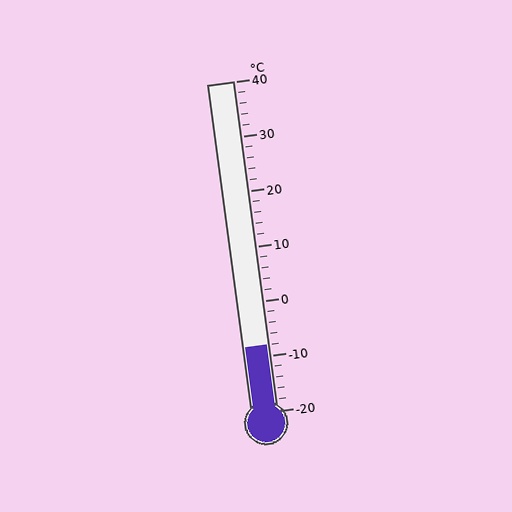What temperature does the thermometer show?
The thermometer shows approximately -8°C.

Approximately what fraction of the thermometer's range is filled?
The thermometer is filled to approximately 20% of its range.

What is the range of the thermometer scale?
The thermometer scale ranges from -20°C to 40°C.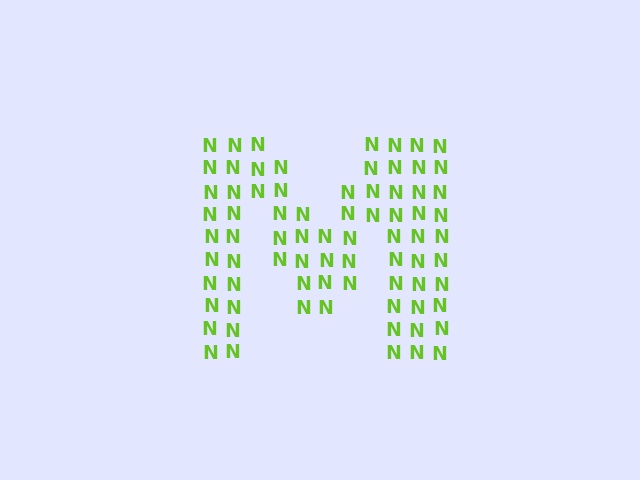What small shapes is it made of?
It is made of small letter N's.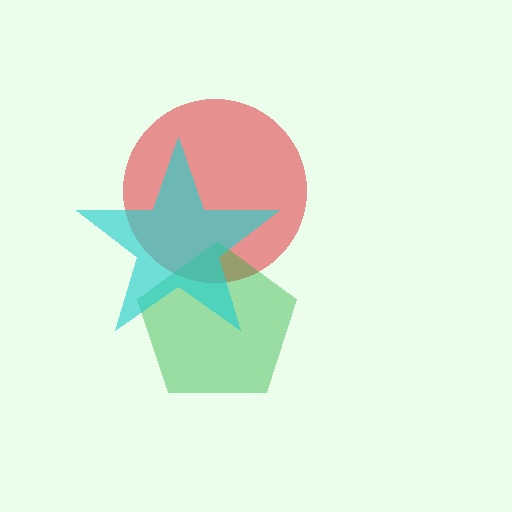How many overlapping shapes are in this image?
There are 3 overlapping shapes in the image.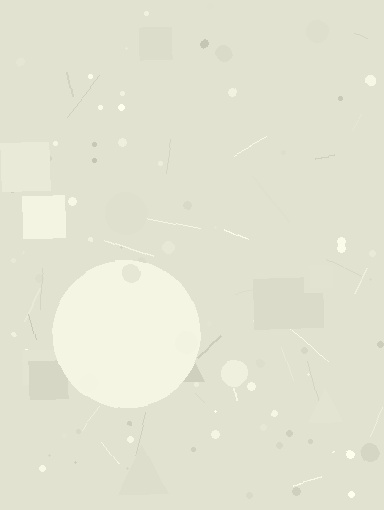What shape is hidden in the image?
A circle is hidden in the image.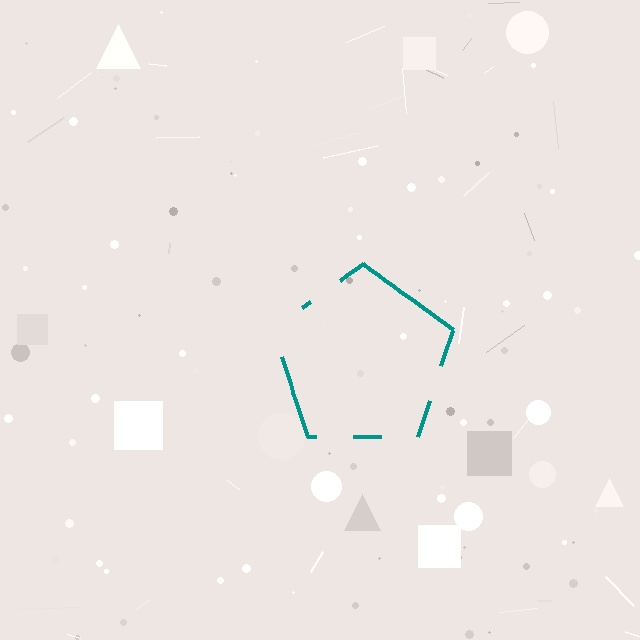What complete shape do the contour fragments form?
The contour fragments form a pentagon.